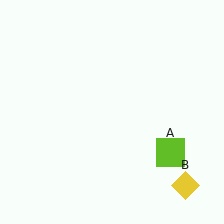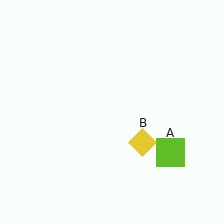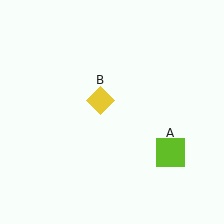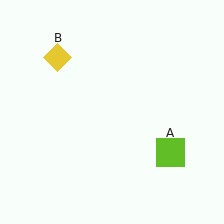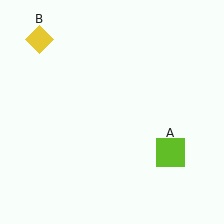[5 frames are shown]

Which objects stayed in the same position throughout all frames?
Lime square (object A) remained stationary.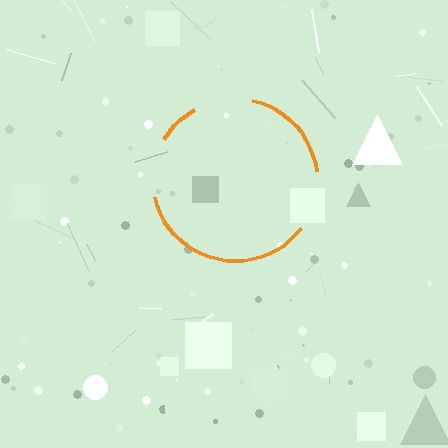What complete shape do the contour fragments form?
The contour fragments form a circle.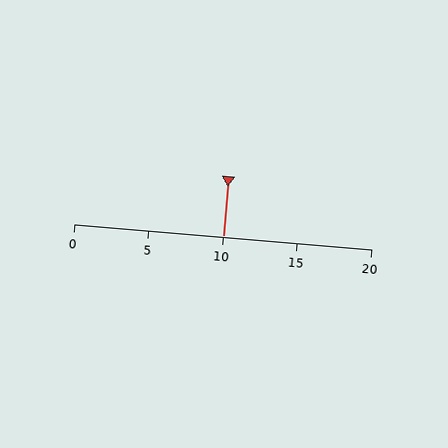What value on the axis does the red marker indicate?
The marker indicates approximately 10.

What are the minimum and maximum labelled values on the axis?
The axis runs from 0 to 20.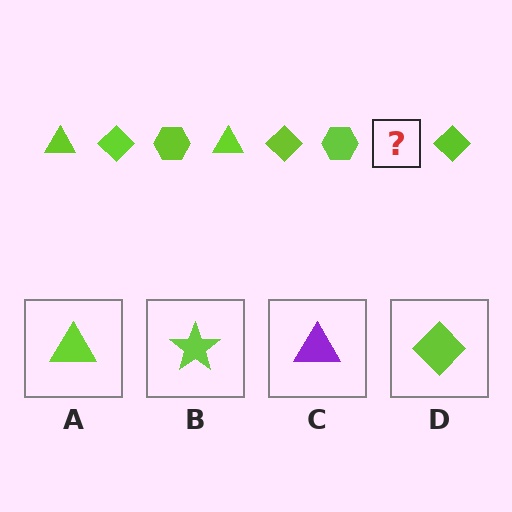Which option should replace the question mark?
Option A.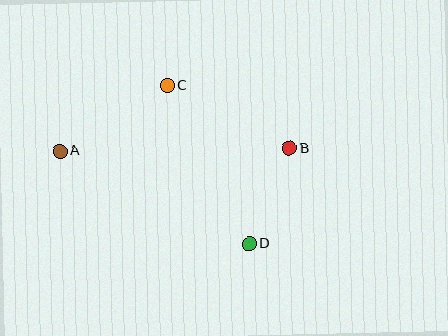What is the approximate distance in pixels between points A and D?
The distance between A and D is approximately 211 pixels.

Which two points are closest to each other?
Points B and D are closest to each other.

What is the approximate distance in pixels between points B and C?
The distance between B and C is approximately 137 pixels.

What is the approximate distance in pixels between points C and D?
The distance between C and D is approximately 178 pixels.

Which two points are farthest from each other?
Points A and B are farthest from each other.